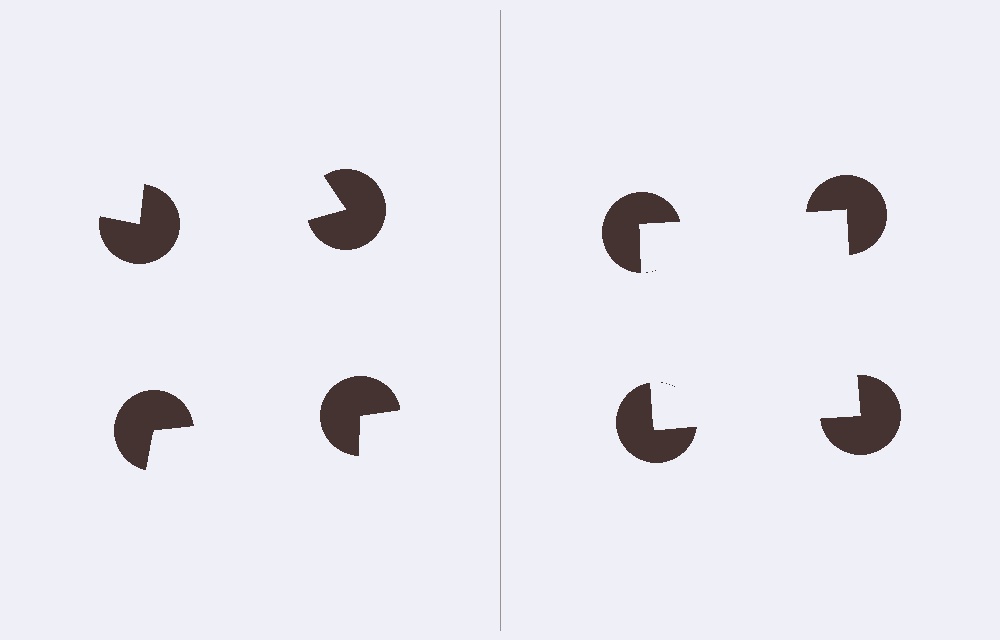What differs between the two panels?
The pac-man discs are positioned identically on both sides; only the wedge orientations differ. On the right they align to a square; on the left they are misaligned.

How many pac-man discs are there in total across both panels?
8 — 4 on each side.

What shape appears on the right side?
An illusory square.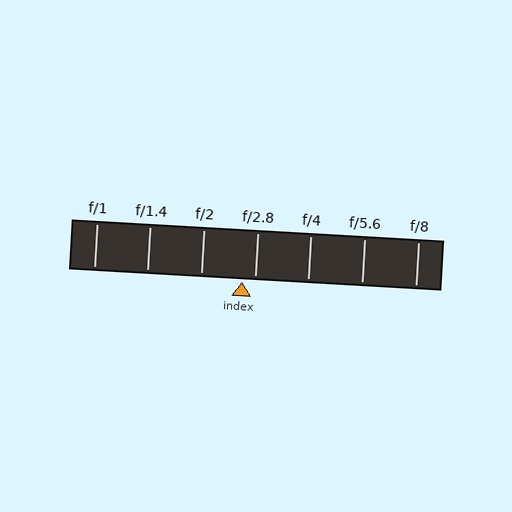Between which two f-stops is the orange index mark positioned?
The index mark is between f/2 and f/2.8.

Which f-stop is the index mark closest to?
The index mark is closest to f/2.8.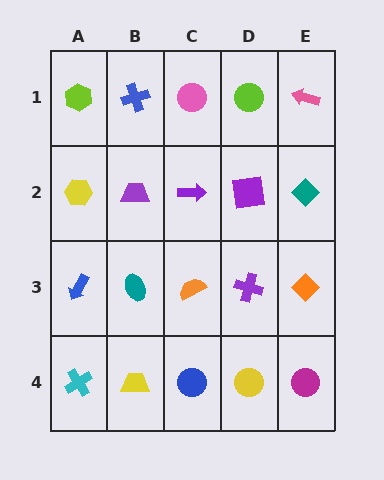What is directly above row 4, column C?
An orange semicircle.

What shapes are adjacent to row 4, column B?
A teal ellipse (row 3, column B), a cyan cross (row 4, column A), a blue circle (row 4, column C).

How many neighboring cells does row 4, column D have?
3.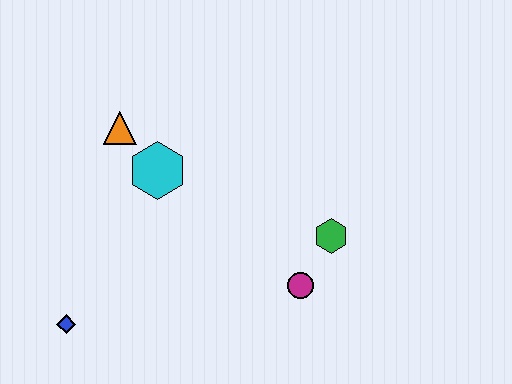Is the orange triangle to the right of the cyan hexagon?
No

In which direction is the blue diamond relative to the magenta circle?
The blue diamond is to the left of the magenta circle.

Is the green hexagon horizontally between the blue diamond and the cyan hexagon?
No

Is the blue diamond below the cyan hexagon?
Yes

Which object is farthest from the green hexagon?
The blue diamond is farthest from the green hexagon.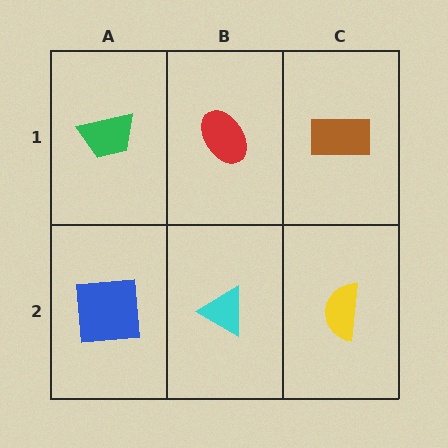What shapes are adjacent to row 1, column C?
A yellow semicircle (row 2, column C), a red ellipse (row 1, column B).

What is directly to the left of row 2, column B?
A blue square.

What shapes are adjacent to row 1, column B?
A cyan triangle (row 2, column B), a green trapezoid (row 1, column A), a brown rectangle (row 1, column C).